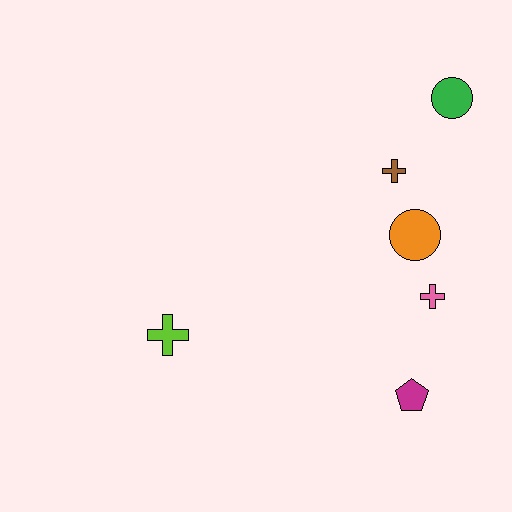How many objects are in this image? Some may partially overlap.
There are 6 objects.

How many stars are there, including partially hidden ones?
There are no stars.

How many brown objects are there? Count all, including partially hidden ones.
There is 1 brown object.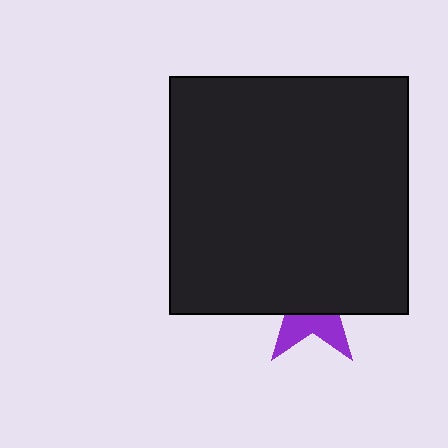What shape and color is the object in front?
The object in front is a black square.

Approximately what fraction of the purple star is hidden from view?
Roughly 67% of the purple star is hidden behind the black square.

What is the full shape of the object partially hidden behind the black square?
The partially hidden object is a purple star.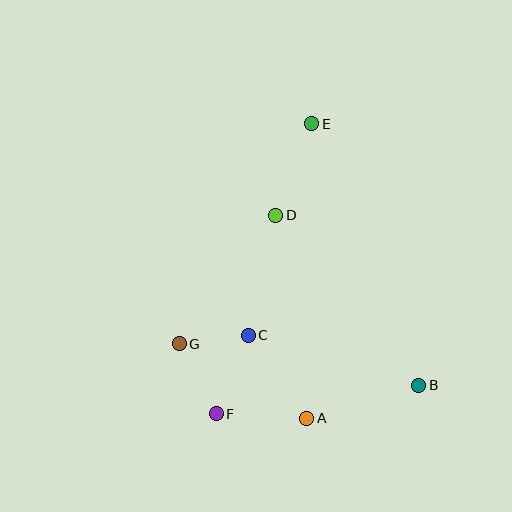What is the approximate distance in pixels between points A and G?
The distance between A and G is approximately 148 pixels.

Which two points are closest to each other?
Points C and G are closest to each other.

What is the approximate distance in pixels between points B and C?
The distance between B and C is approximately 177 pixels.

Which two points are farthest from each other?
Points E and F are farthest from each other.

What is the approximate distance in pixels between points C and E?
The distance between C and E is approximately 221 pixels.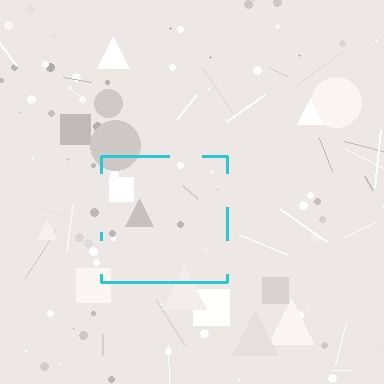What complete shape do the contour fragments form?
The contour fragments form a square.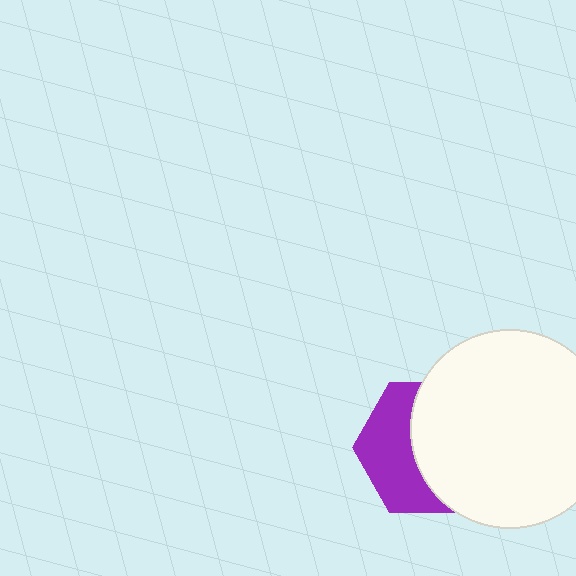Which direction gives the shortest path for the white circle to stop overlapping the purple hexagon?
Moving right gives the shortest separation.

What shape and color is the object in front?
The object in front is a white circle.